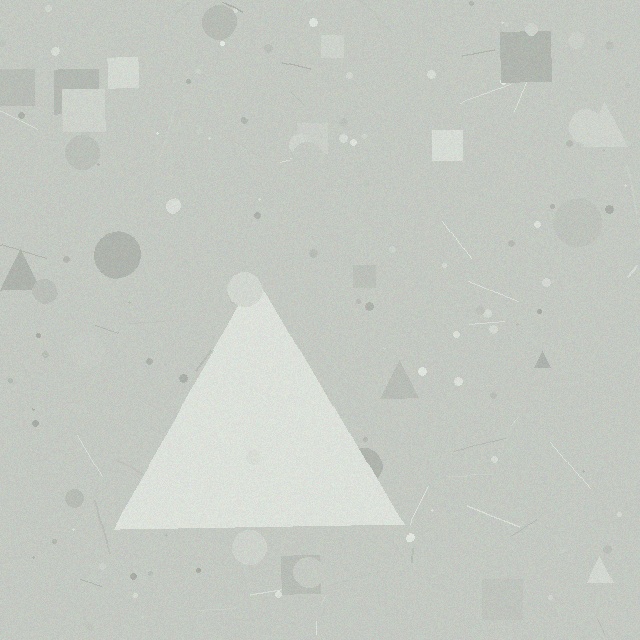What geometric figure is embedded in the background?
A triangle is embedded in the background.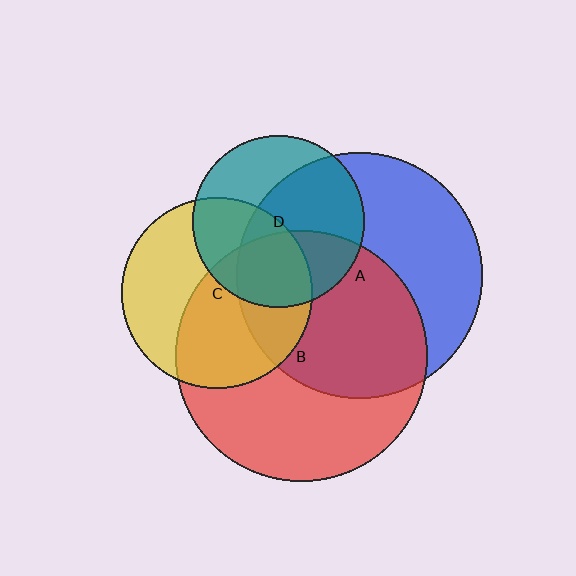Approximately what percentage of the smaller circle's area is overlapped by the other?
Approximately 30%.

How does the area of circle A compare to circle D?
Approximately 2.1 times.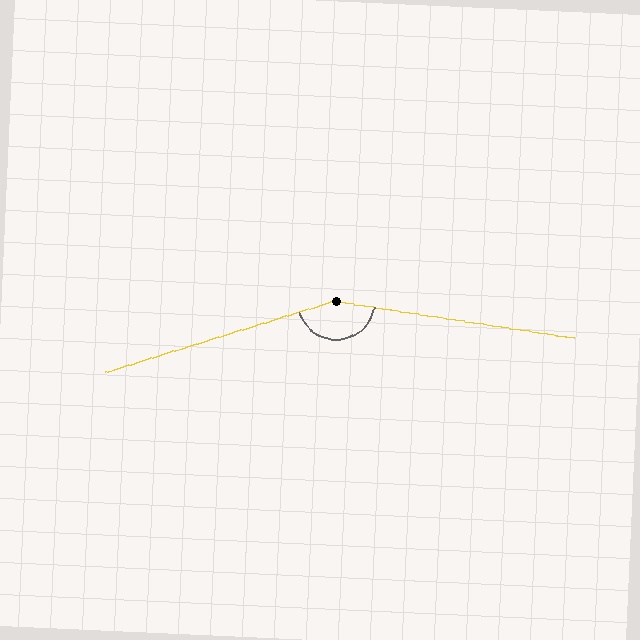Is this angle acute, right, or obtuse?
It is obtuse.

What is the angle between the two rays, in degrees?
Approximately 154 degrees.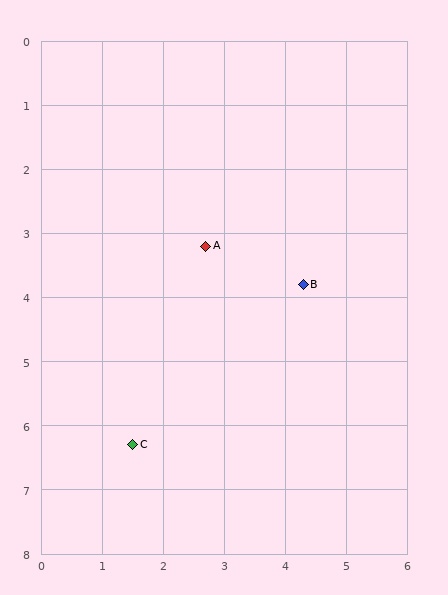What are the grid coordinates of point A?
Point A is at approximately (2.7, 3.2).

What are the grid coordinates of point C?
Point C is at approximately (1.5, 6.3).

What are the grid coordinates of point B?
Point B is at approximately (4.3, 3.8).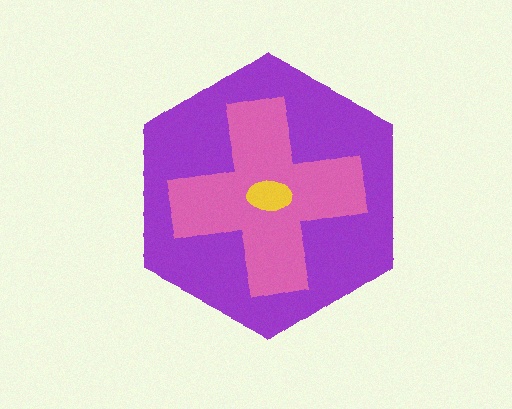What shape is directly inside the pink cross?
The yellow ellipse.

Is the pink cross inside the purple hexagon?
Yes.